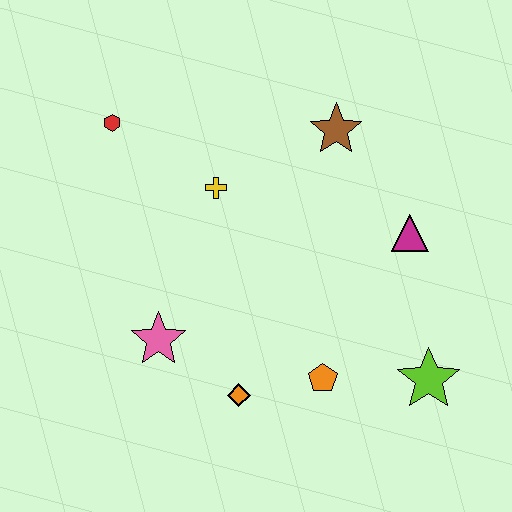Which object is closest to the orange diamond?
The orange pentagon is closest to the orange diamond.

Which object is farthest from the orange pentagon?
The red hexagon is farthest from the orange pentagon.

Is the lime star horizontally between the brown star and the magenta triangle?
No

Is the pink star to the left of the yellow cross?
Yes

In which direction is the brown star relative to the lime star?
The brown star is above the lime star.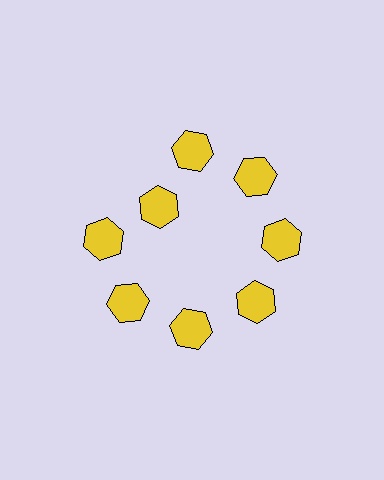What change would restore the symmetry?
The symmetry would be restored by moving it outward, back onto the ring so that all 8 hexagons sit at equal angles and equal distance from the center.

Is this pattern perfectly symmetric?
No. The 8 yellow hexagons are arranged in a ring, but one element near the 10 o'clock position is pulled inward toward the center, breaking the 8-fold rotational symmetry.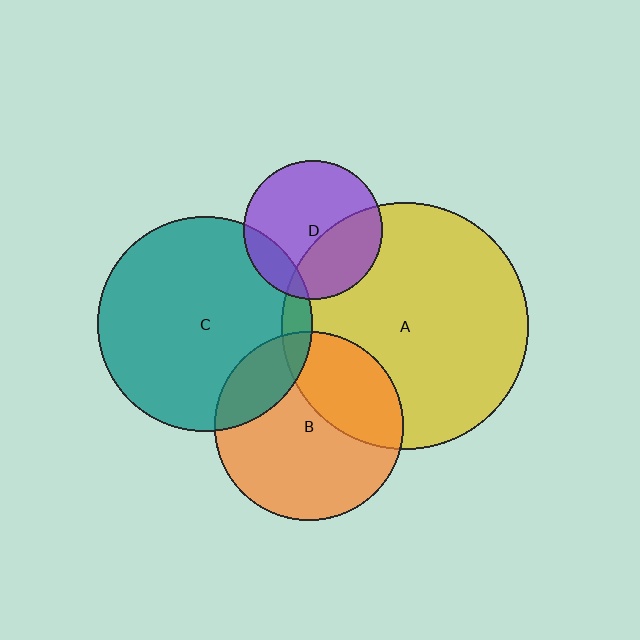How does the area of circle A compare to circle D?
Approximately 3.2 times.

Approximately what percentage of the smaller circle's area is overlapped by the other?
Approximately 15%.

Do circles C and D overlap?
Yes.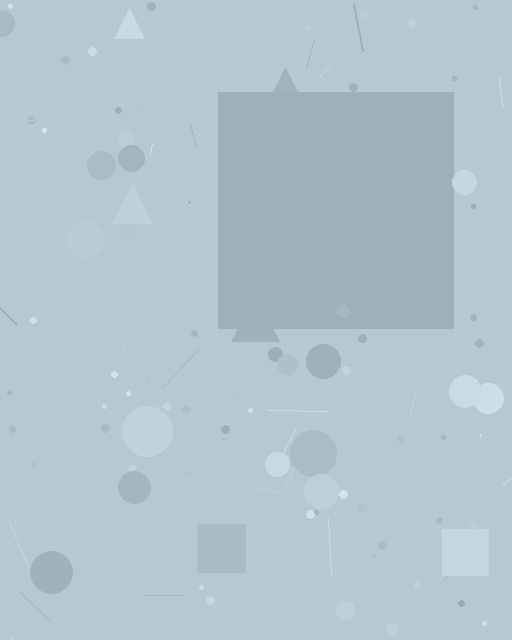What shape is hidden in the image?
A square is hidden in the image.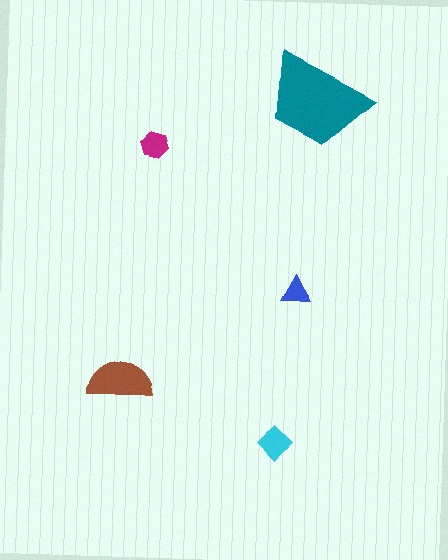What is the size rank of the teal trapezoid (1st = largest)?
1st.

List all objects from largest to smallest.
The teal trapezoid, the brown semicircle, the cyan diamond, the magenta hexagon, the blue triangle.